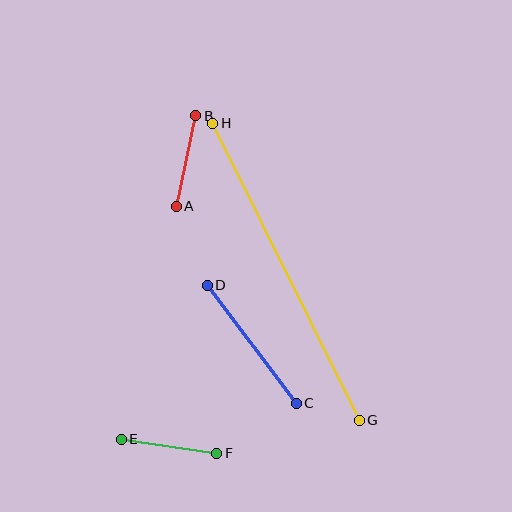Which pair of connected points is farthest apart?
Points G and H are farthest apart.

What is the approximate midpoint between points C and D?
The midpoint is at approximately (252, 344) pixels.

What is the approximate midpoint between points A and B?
The midpoint is at approximately (186, 161) pixels.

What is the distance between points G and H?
The distance is approximately 331 pixels.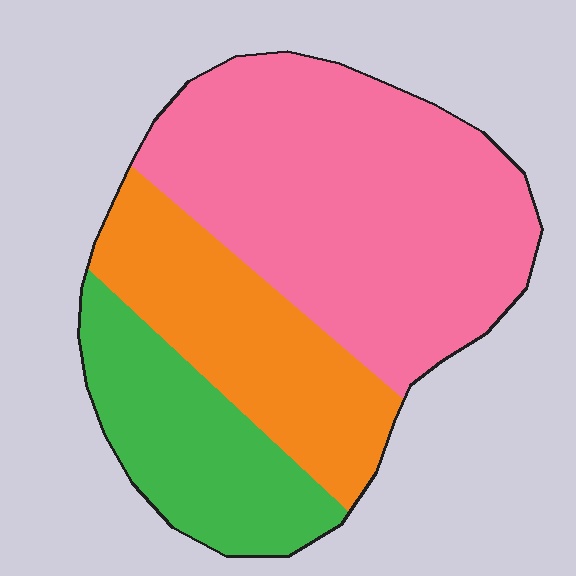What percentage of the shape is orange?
Orange covers around 25% of the shape.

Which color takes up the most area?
Pink, at roughly 50%.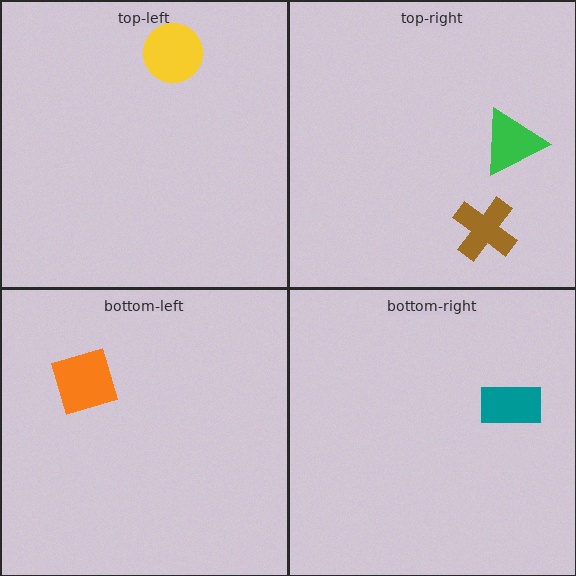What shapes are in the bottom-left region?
The orange diamond.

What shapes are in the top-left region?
The yellow circle.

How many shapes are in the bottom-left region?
1.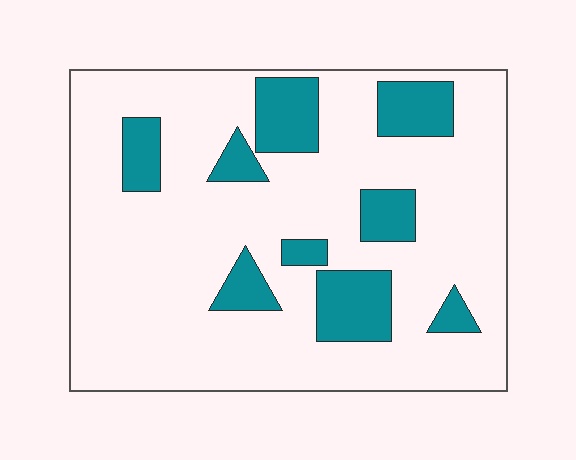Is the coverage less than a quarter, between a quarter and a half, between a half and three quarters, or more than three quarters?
Less than a quarter.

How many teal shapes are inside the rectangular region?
9.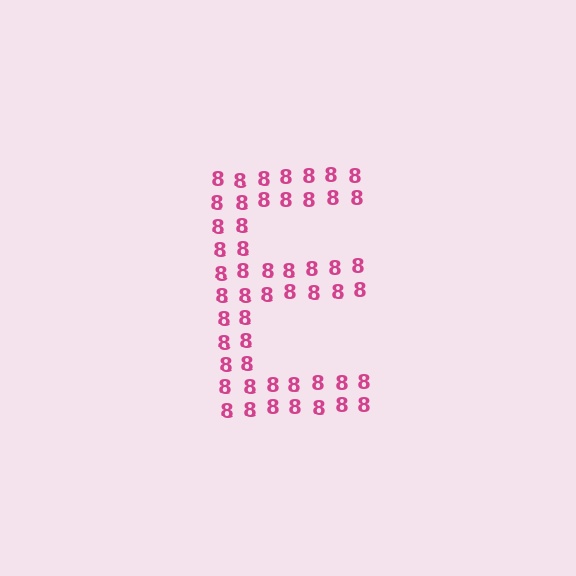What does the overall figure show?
The overall figure shows the letter E.